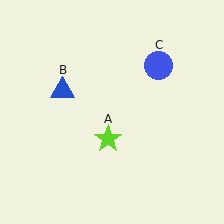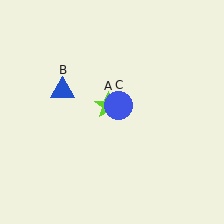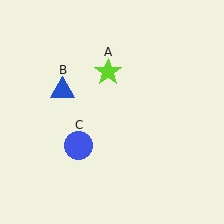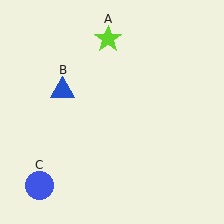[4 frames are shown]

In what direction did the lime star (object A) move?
The lime star (object A) moved up.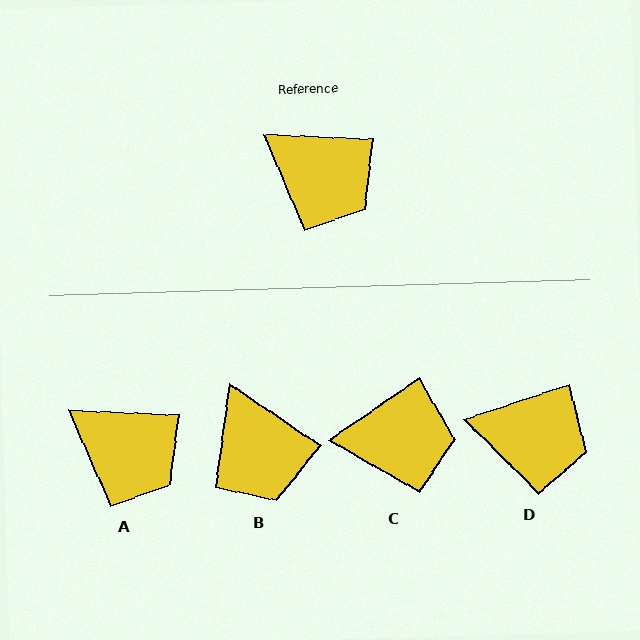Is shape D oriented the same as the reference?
No, it is off by about 21 degrees.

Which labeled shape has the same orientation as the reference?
A.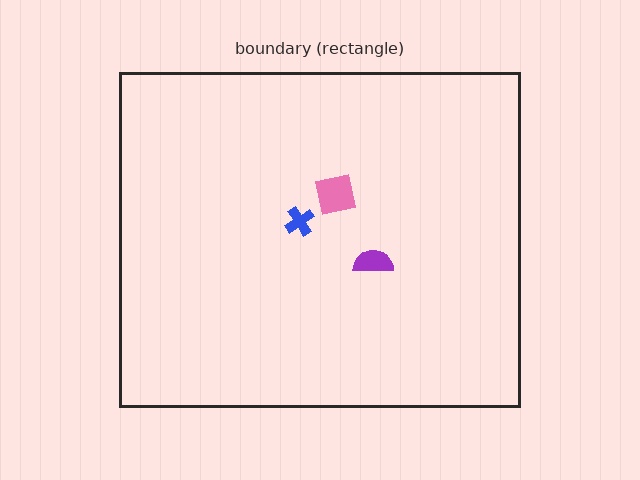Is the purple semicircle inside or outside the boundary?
Inside.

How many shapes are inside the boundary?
3 inside, 0 outside.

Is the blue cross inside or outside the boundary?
Inside.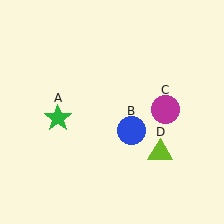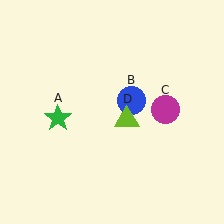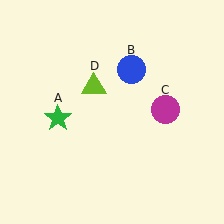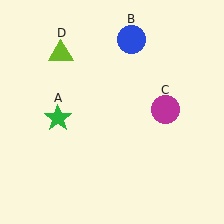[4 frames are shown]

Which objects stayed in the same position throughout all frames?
Green star (object A) and magenta circle (object C) remained stationary.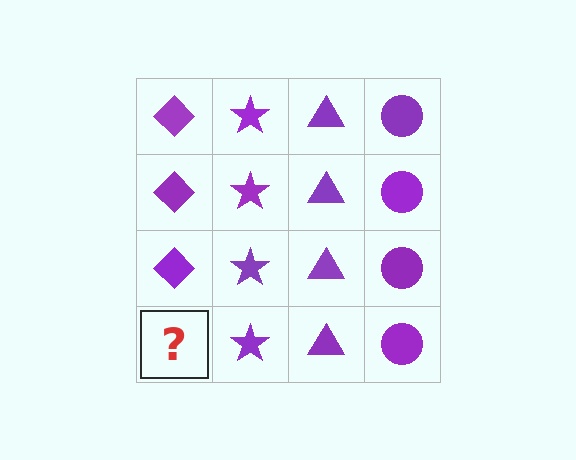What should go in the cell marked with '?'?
The missing cell should contain a purple diamond.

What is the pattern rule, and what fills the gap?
The rule is that each column has a consistent shape. The gap should be filled with a purple diamond.